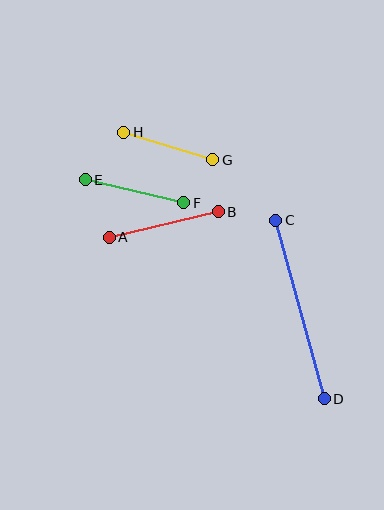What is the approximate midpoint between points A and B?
The midpoint is at approximately (164, 225) pixels.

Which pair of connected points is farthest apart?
Points C and D are farthest apart.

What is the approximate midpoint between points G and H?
The midpoint is at approximately (168, 146) pixels.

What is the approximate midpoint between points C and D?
The midpoint is at approximately (300, 309) pixels.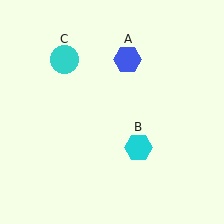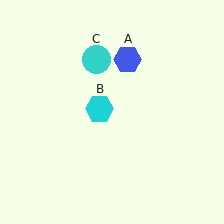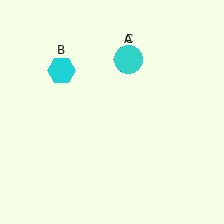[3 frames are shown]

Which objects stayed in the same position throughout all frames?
Blue hexagon (object A) remained stationary.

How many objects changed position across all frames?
2 objects changed position: cyan hexagon (object B), cyan circle (object C).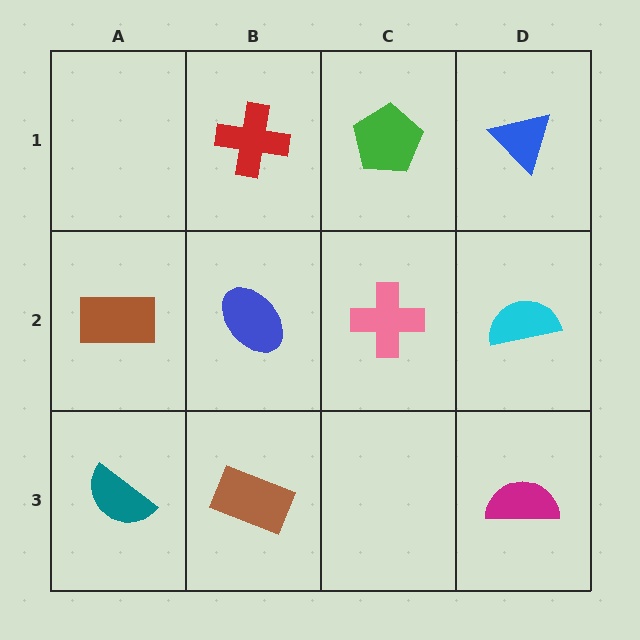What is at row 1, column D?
A blue triangle.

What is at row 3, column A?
A teal semicircle.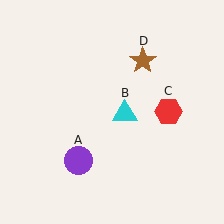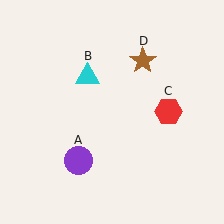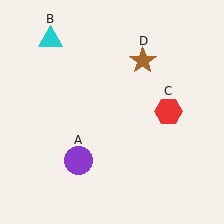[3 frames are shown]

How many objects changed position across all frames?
1 object changed position: cyan triangle (object B).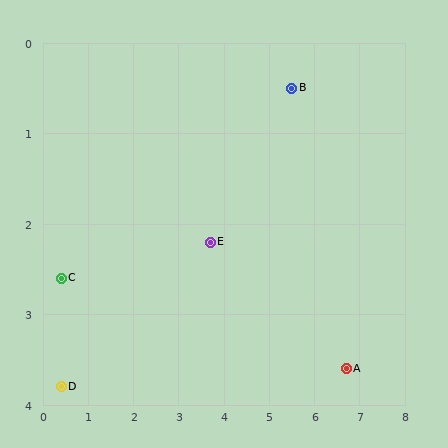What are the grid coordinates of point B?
Point B is at approximately (5.5, 0.5).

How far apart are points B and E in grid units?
Points B and E are about 2.5 grid units apart.